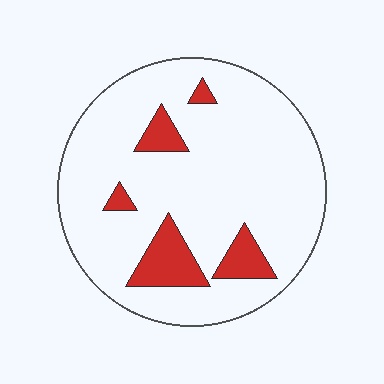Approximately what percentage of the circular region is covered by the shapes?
Approximately 15%.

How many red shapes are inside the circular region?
5.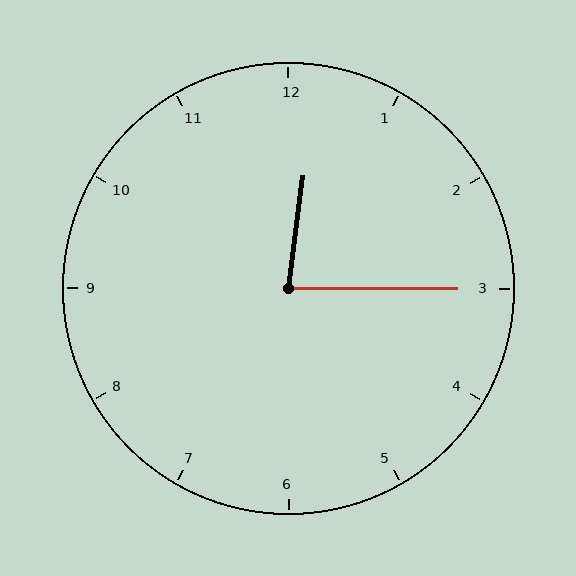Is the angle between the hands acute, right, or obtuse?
It is acute.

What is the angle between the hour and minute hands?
Approximately 82 degrees.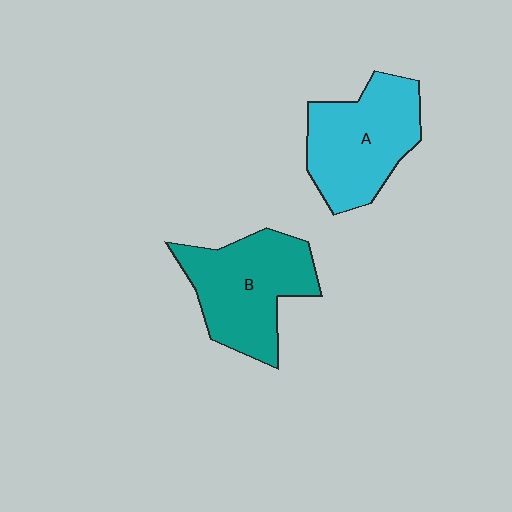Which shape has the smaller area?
Shape A (cyan).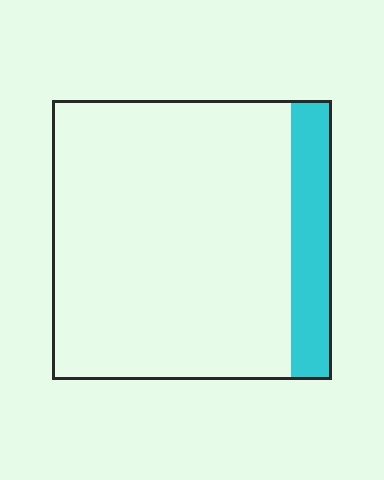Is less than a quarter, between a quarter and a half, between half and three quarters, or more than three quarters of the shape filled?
Less than a quarter.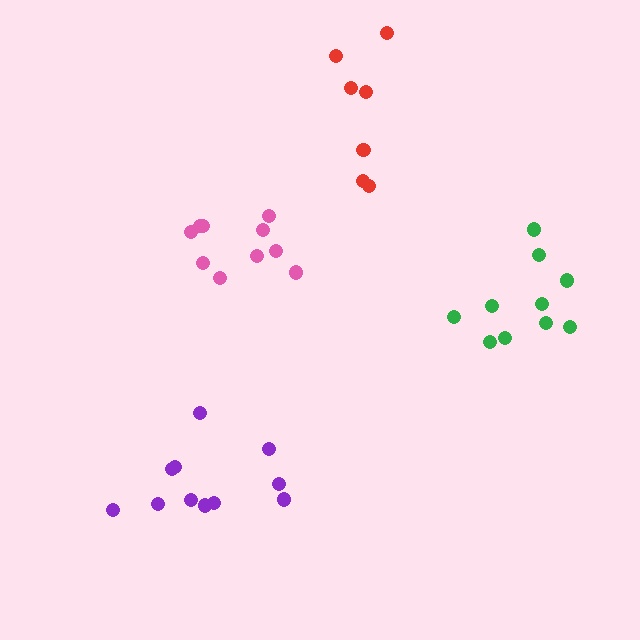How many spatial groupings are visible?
There are 4 spatial groupings.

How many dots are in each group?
Group 1: 11 dots, Group 2: 10 dots, Group 3: 7 dots, Group 4: 10 dots (38 total).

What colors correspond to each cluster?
The clusters are colored: purple, green, red, pink.